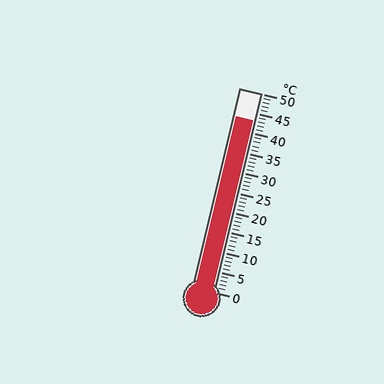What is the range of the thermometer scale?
The thermometer scale ranges from 0°C to 50°C.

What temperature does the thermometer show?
The thermometer shows approximately 43°C.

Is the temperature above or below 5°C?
The temperature is above 5°C.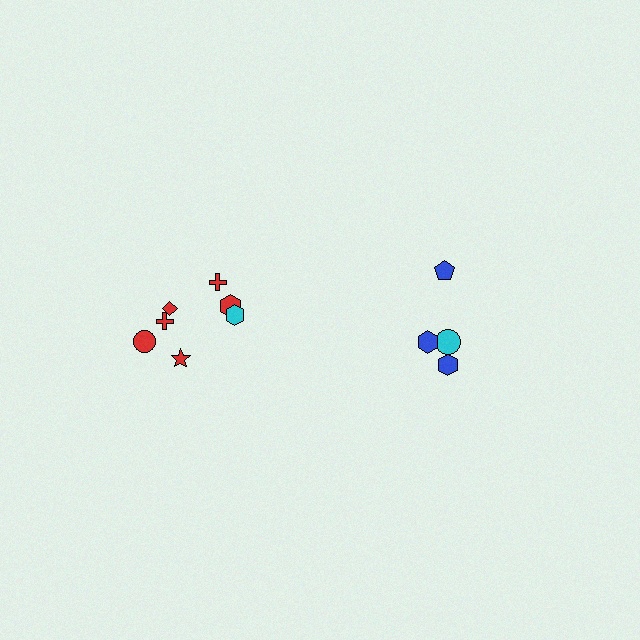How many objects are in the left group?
There are 7 objects.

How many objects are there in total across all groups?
There are 11 objects.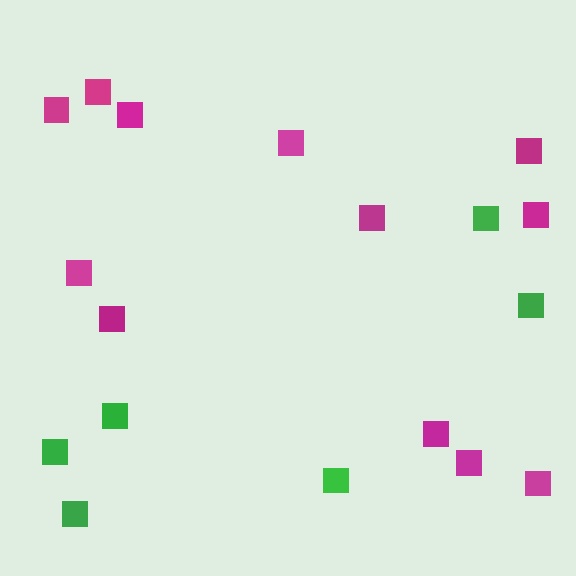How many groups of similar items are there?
There are 2 groups: one group of green squares (6) and one group of magenta squares (12).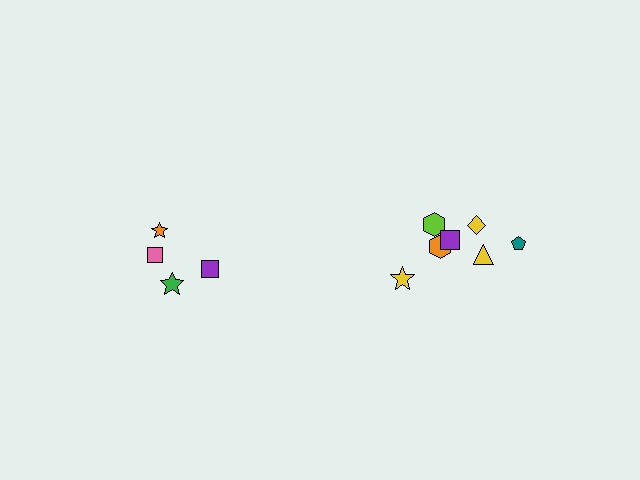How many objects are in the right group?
There are 7 objects.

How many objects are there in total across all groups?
There are 11 objects.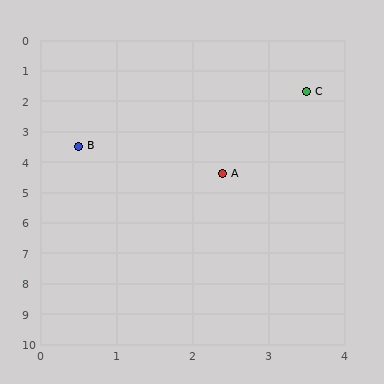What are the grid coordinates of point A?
Point A is at approximately (2.4, 4.4).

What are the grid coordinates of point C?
Point C is at approximately (3.5, 1.7).